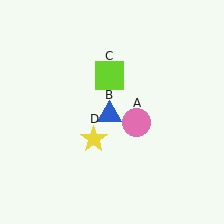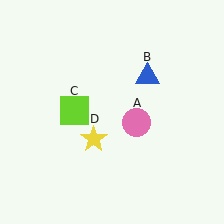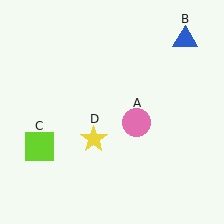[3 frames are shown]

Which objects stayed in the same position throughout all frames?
Pink circle (object A) and yellow star (object D) remained stationary.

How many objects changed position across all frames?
2 objects changed position: blue triangle (object B), lime square (object C).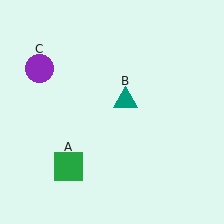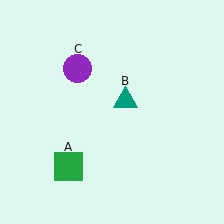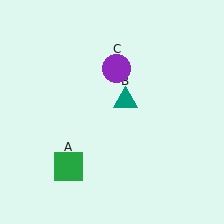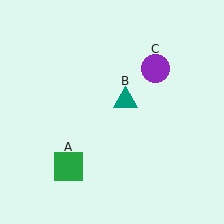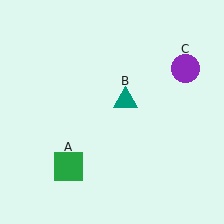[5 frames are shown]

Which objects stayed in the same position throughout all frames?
Green square (object A) and teal triangle (object B) remained stationary.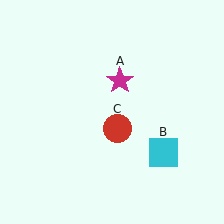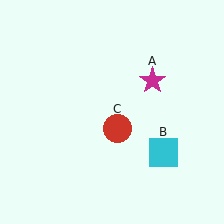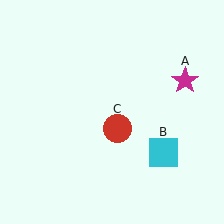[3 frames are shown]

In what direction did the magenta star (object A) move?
The magenta star (object A) moved right.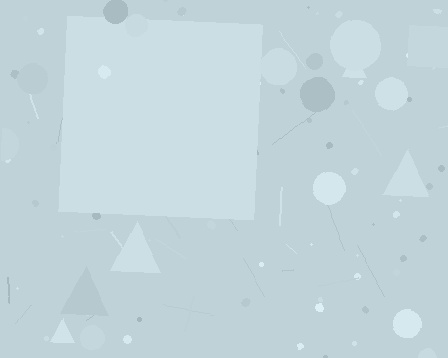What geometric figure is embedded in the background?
A square is embedded in the background.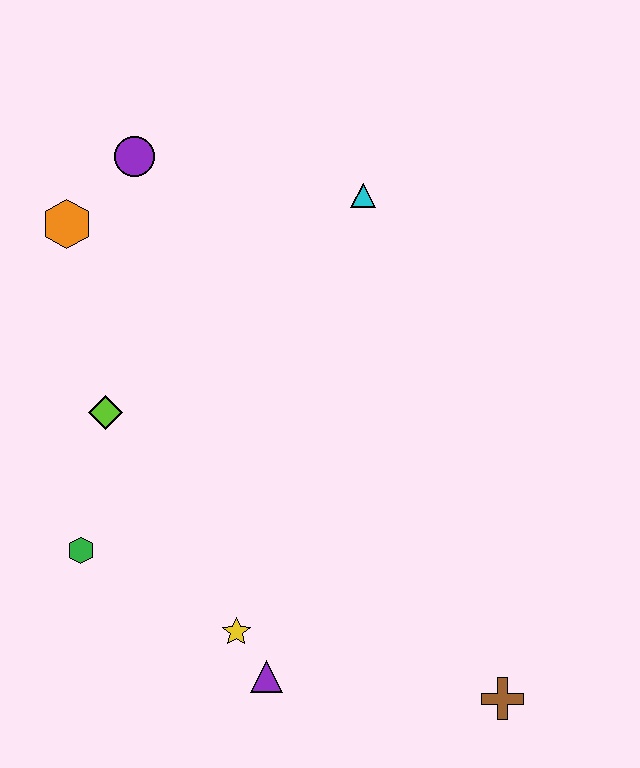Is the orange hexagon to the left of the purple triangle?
Yes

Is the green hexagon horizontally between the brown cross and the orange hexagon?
Yes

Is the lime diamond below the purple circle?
Yes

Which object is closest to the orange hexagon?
The purple circle is closest to the orange hexagon.